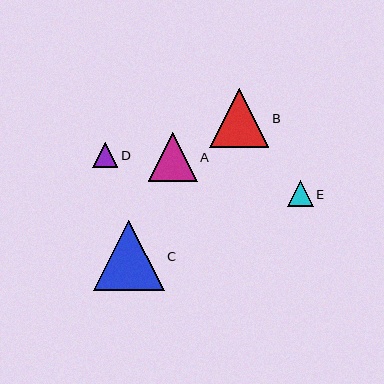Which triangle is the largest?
Triangle C is the largest with a size of approximately 71 pixels.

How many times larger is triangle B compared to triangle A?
Triangle B is approximately 1.2 times the size of triangle A.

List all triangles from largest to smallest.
From largest to smallest: C, B, A, E, D.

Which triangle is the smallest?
Triangle D is the smallest with a size of approximately 25 pixels.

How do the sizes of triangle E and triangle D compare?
Triangle E and triangle D are approximately the same size.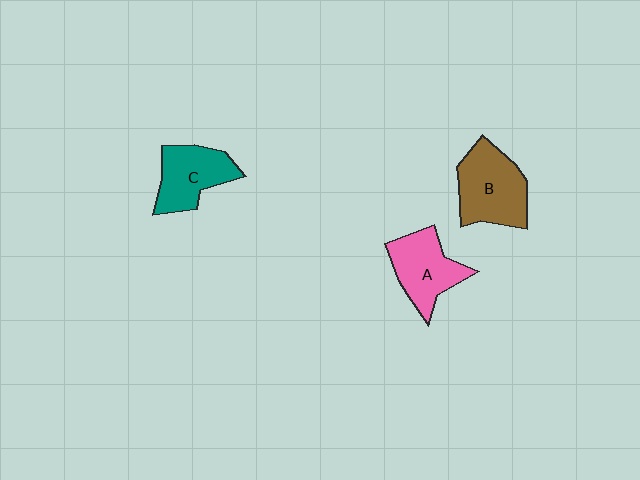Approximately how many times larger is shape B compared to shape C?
Approximately 1.2 times.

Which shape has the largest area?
Shape B (brown).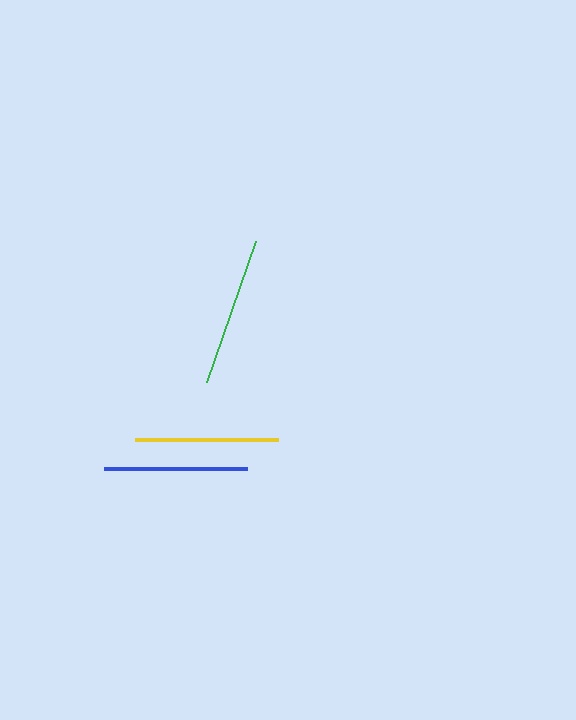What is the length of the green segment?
The green segment is approximately 149 pixels long.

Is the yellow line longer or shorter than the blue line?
The yellow line is longer than the blue line.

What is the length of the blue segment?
The blue segment is approximately 142 pixels long.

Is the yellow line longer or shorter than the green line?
The green line is longer than the yellow line.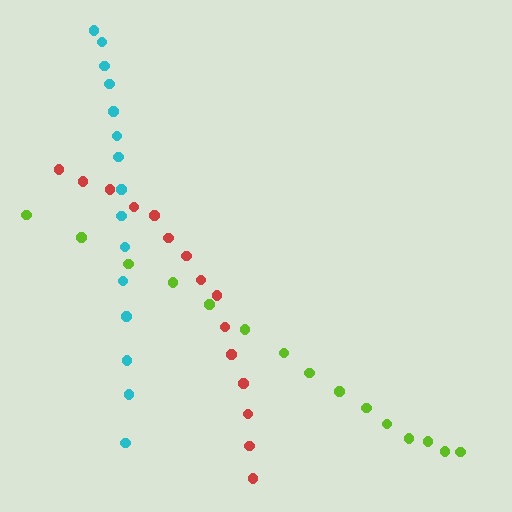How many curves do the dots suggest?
There are 3 distinct paths.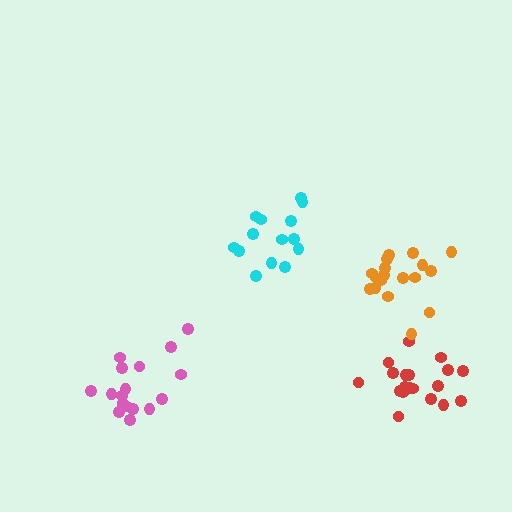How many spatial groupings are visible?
There are 4 spatial groupings.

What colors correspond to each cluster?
The clusters are colored: red, cyan, orange, pink.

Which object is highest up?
The cyan cluster is topmost.